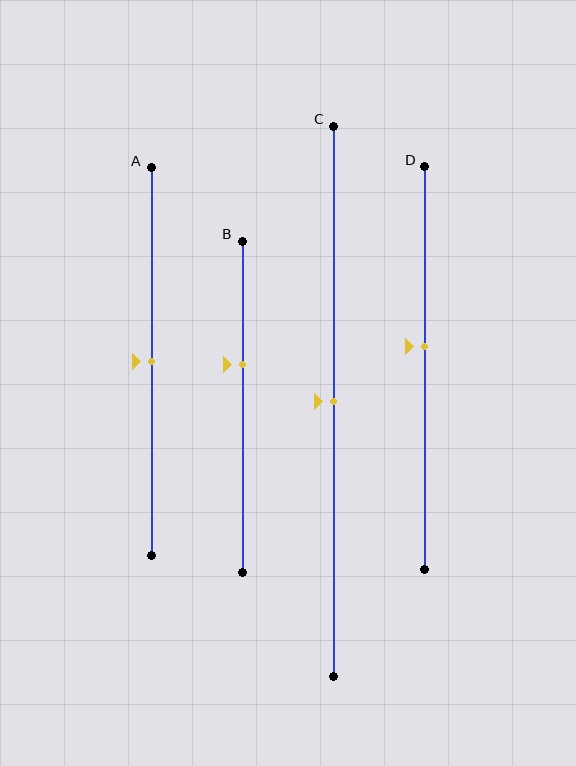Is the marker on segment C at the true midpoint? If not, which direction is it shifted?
Yes, the marker on segment C is at the true midpoint.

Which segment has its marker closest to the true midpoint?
Segment A has its marker closest to the true midpoint.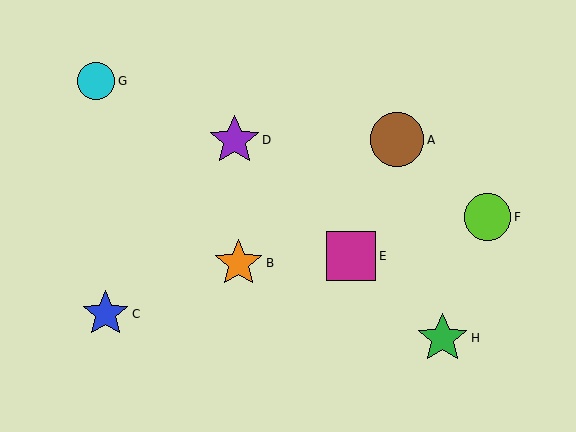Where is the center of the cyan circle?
The center of the cyan circle is at (96, 81).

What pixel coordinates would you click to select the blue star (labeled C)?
Click at (106, 314) to select the blue star C.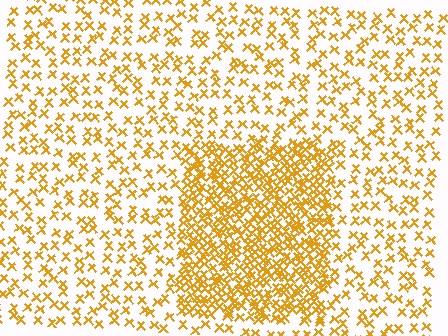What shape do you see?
I see a rectangle.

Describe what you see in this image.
The image contains small orange elements arranged at two different densities. A rectangle-shaped region is visible where the elements are more densely packed than the surrounding area.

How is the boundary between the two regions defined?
The boundary is defined by a change in element density (approximately 2.6x ratio). All elements are the same color, size, and shape.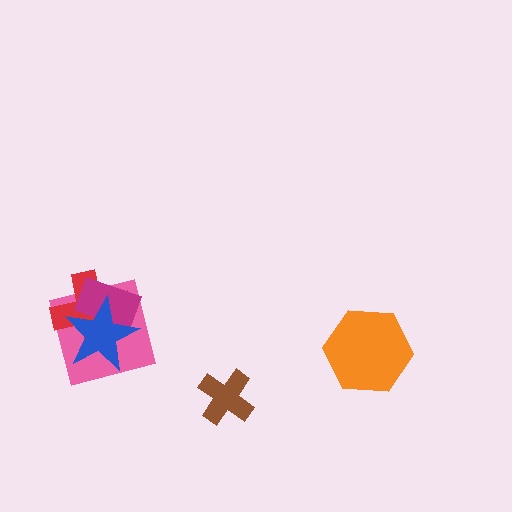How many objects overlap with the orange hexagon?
0 objects overlap with the orange hexagon.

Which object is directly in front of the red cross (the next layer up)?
The magenta rectangle is directly in front of the red cross.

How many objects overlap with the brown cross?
0 objects overlap with the brown cross.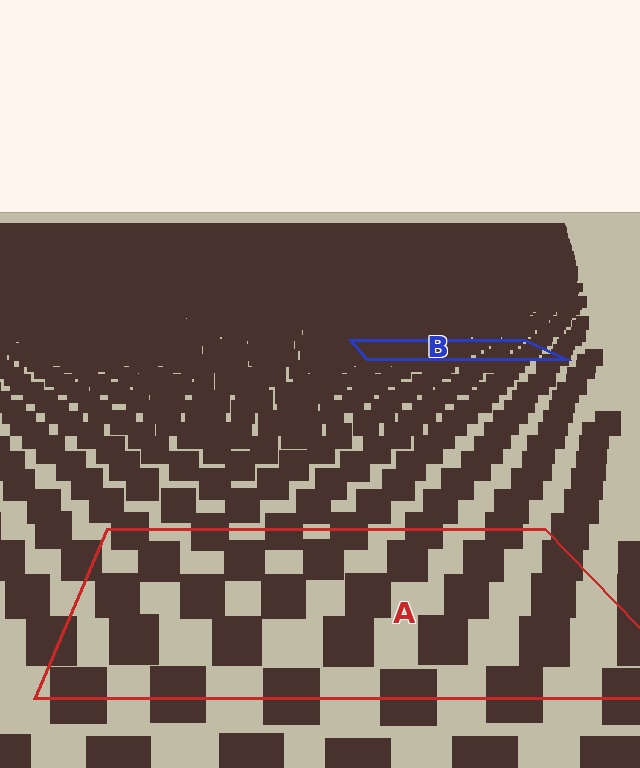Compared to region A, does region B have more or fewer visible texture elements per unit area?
Region B has more texture elements per unit area — they are packed more densely because it is farther away.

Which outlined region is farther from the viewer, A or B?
Region B is farther from the viewer — the texture elements inside it appear smaller and more densely packed.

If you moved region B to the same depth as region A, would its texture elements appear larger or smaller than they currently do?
They would appear larger. At a closer depth, the same texture elements are projected at a bigger on-screen size.